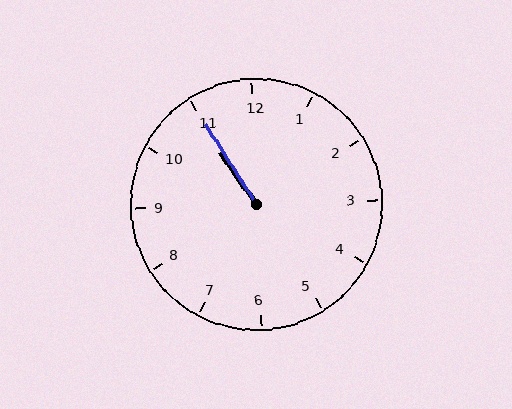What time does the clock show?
10:55.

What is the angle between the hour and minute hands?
Approximately 2 degrees.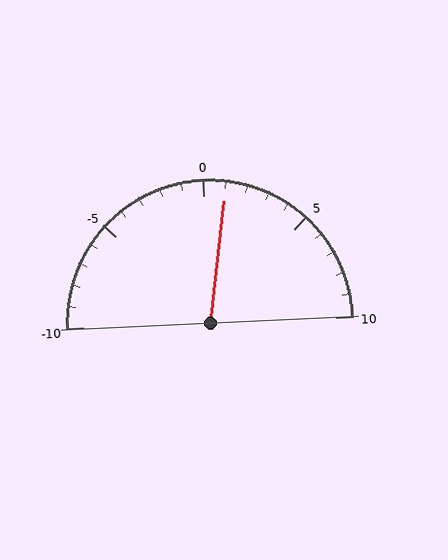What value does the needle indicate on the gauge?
The needle indicates approximately 1.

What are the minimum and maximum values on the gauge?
The gauge ranges from -10 to 10.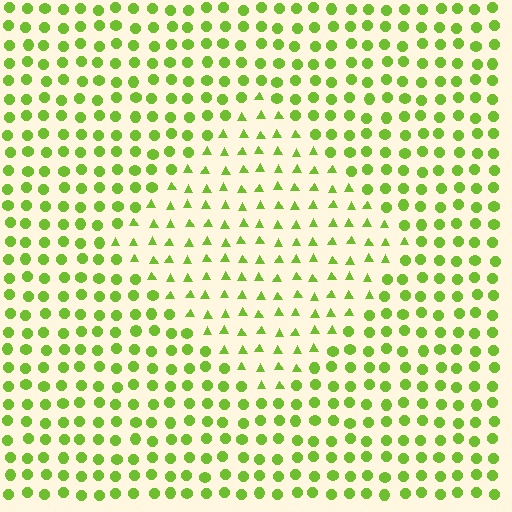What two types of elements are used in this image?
The image uses triangles inside the diamond region and circles outside it.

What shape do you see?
I see a diamond.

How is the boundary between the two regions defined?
The boundary is defined by a change in element shape: triangles inside vs. circles outside. All elements share the same color and spacing.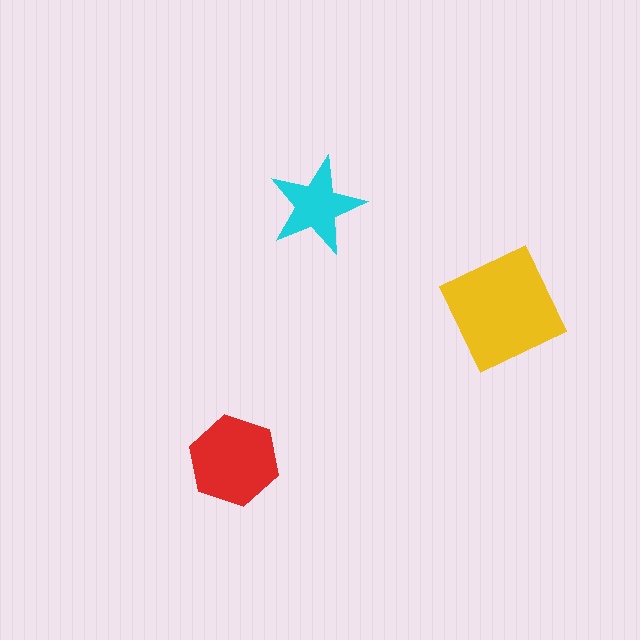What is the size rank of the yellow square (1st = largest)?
1st.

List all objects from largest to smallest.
The yellow square, the red hexagon, the cyan star.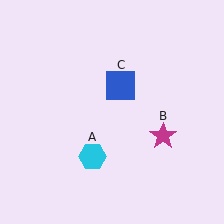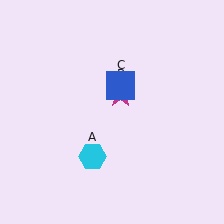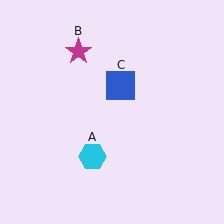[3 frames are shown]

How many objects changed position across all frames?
1 object changed position: magenta star (object B).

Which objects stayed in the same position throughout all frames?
Cyan hexagon (object A) and blue square (object C) remained stationary.